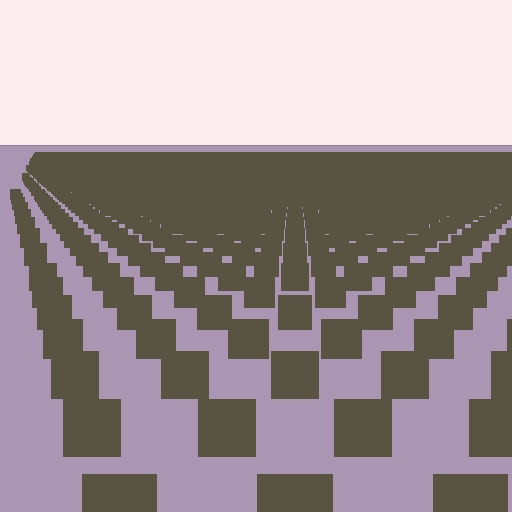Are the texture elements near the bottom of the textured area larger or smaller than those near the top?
Larger. Near the bottom, elements are closer to the viewer and appear at a bigger on-screen size.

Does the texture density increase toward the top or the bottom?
Density increases toward the top.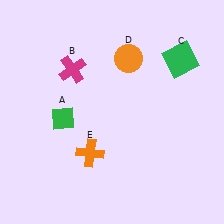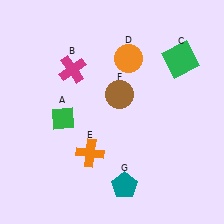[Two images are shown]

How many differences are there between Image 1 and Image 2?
There are 2 differences between the two images.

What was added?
A brown circle (F), a teal pentagon (G) were added in Image 2.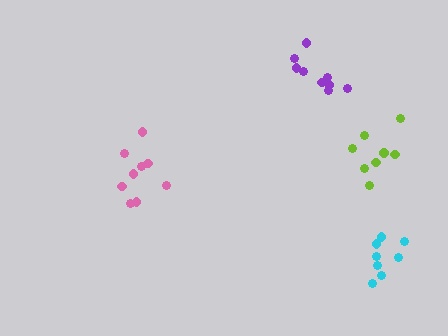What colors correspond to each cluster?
The clusters are colored: purple, cyan, lime, pink.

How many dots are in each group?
Group 1: 9 dots, Group 2: 8 dots, Group 3: 8 dots, Group 4: 9 dots (34 total).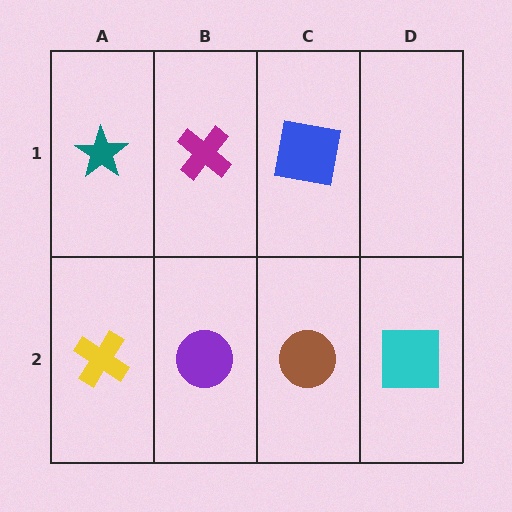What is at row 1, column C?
A blue square.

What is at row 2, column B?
A purple circle.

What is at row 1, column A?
A teal star.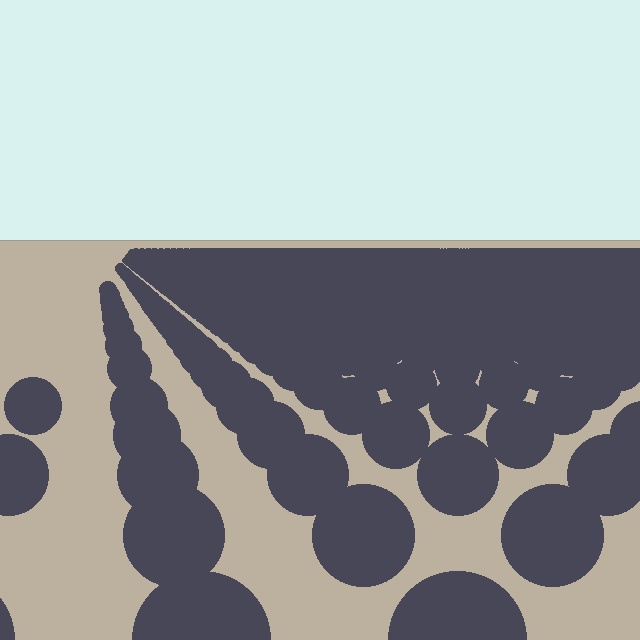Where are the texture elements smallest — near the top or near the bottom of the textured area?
Near the top.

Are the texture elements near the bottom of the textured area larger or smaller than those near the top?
Larger. Near the bottom, elements are closer to the viewer and appear at a bigger on-screen size.